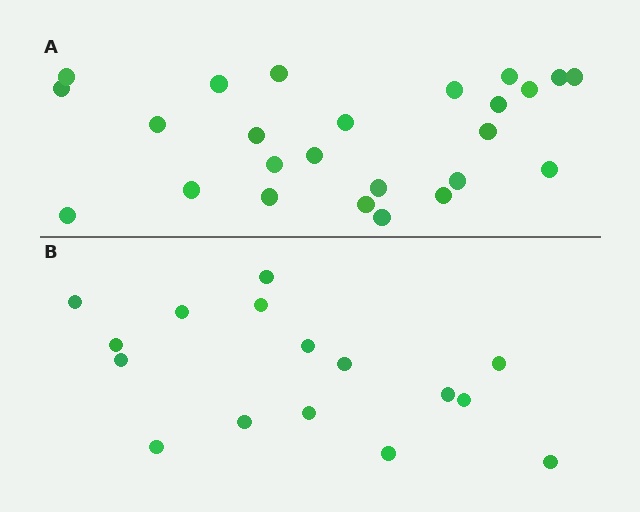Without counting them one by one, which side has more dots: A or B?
Region A (the top region) has more dots.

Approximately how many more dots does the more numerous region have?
Region A has roughly 8 or so more dots than region B.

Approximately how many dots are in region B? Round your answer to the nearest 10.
About 20 dots. (The exact count is 16, which rounds to 20.)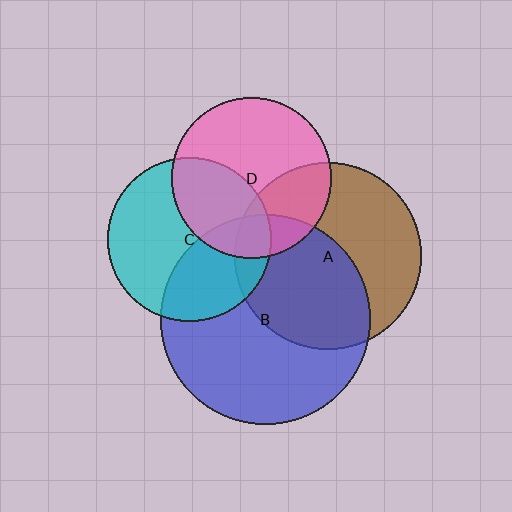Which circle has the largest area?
Circle B (blue).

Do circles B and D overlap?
Yes.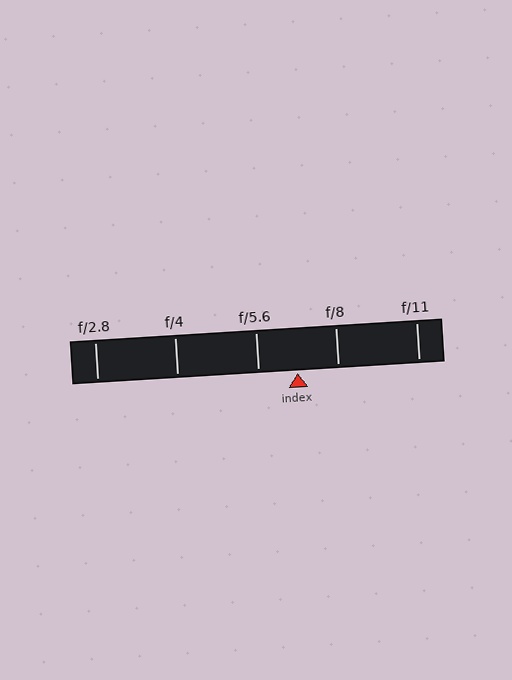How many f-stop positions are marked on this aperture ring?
There are 5 f-stop positions marked.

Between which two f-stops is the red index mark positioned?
The index mark is between f/5.6 and f/8.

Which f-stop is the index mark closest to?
The index mark is closest to f/5.6.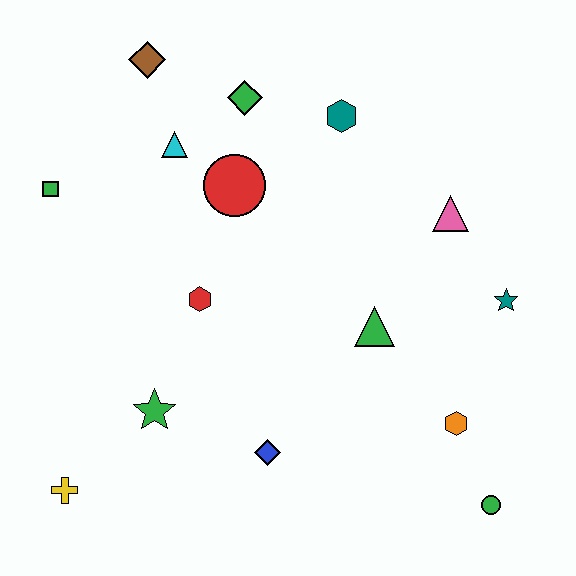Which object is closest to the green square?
The cyan triangle is closest to the green square.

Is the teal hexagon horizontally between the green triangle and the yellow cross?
Yes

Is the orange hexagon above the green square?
No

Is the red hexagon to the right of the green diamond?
No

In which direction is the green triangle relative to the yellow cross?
The green triangle is to the right of the yellow cross.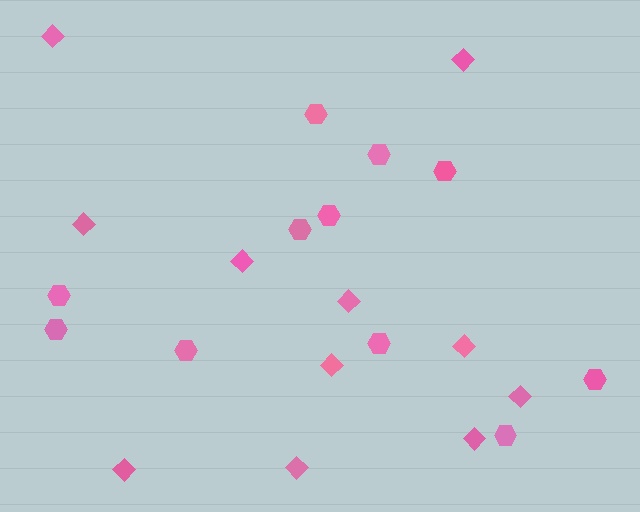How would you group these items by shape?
There are 2 groups: one group of diamonds (11) and one group of hexagons (11).